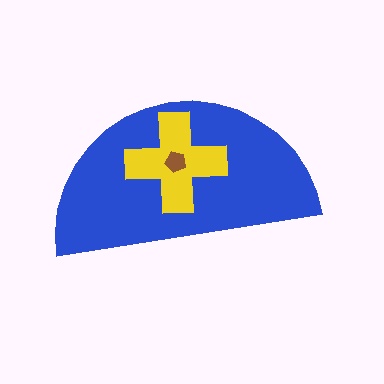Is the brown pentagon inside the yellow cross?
Yes.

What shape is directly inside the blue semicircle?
The yellow cross.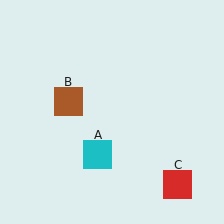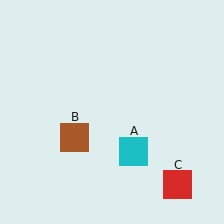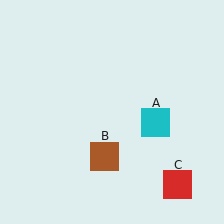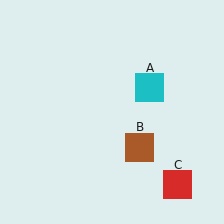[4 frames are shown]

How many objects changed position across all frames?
2 objects changed position: cyan square (object A), brown square (object B).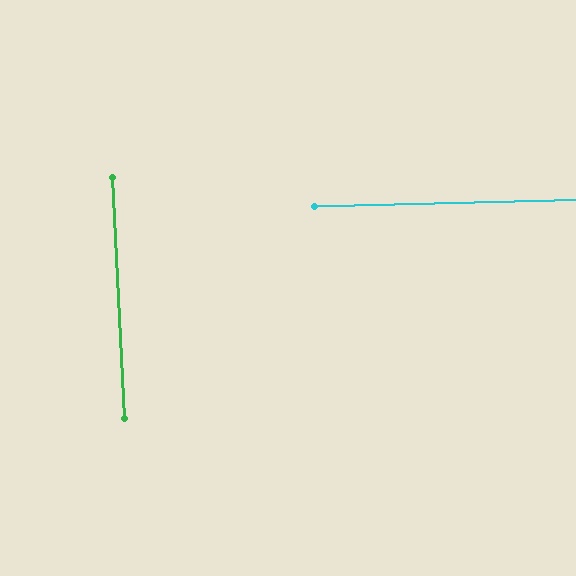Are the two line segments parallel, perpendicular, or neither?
Perpendicular — they meet at approximately 89°.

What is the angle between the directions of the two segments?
Approximately 89 degrees.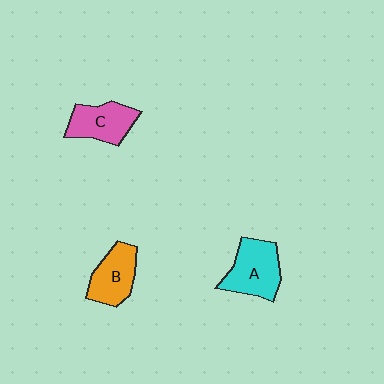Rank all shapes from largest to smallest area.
From largest to smallest: A (cyan), C (pink), B (orange).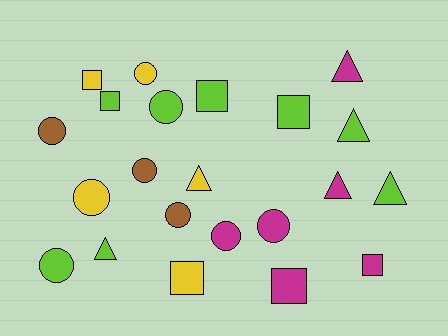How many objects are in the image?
There are 22 objects.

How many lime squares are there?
There are 3 lime squares.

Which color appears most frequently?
Lime, with 8 objects.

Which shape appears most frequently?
Circle, with 9 objects.